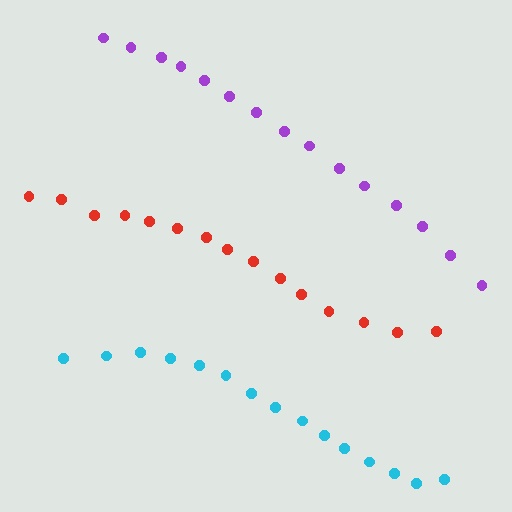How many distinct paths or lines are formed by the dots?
There are 3 distinct paths.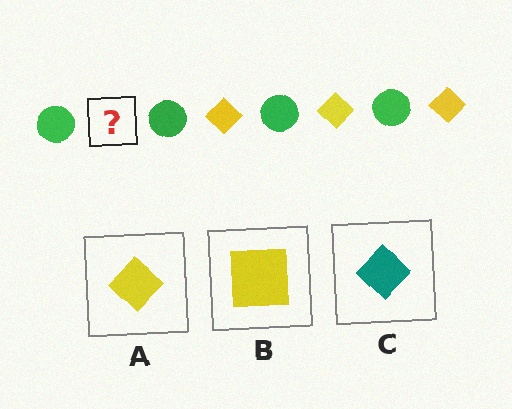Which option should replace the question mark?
Option A.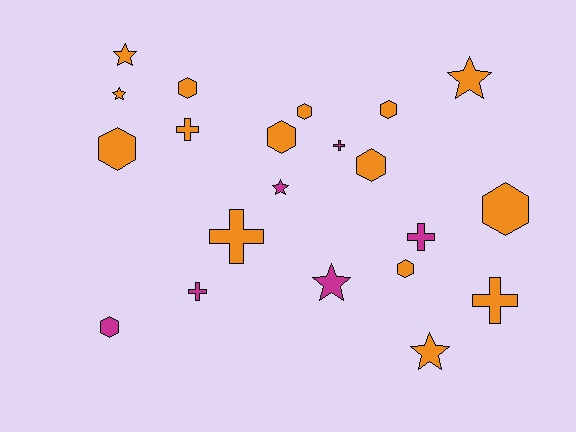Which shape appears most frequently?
Hexagon, with 9 objects.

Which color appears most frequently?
Orange, with 15 objects.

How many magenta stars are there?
There are 2 magenta stars.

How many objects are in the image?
There are 21 objects.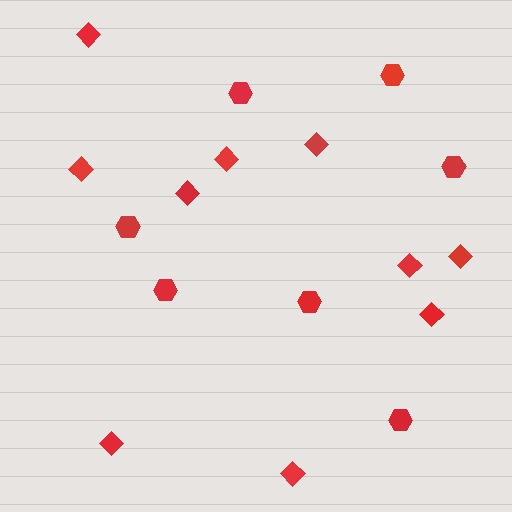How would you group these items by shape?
There are 2 groups: one group of diamonds (10) and one group of hexagons (7).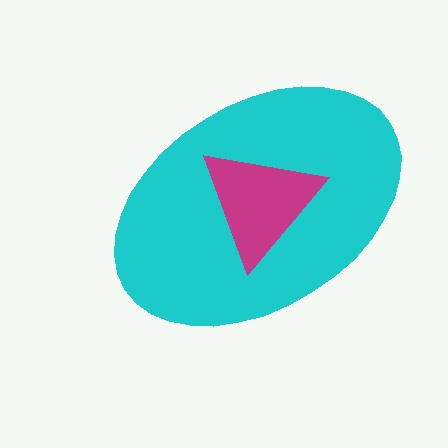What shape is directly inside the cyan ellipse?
The magenta triangle.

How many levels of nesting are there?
2.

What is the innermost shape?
The magenta triangle.